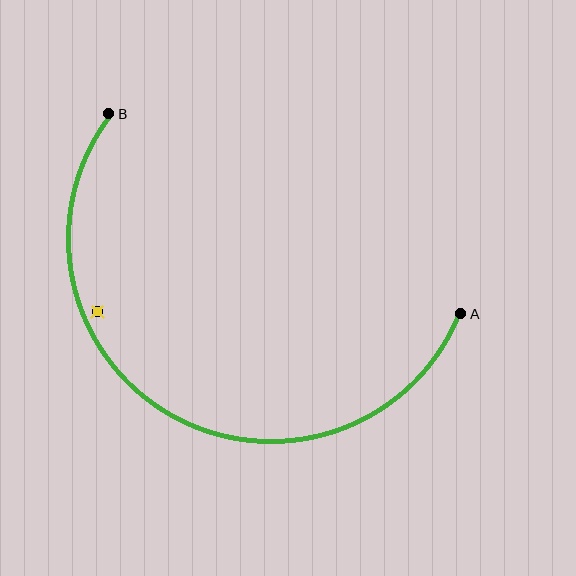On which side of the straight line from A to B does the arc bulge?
The arc bulges below the straight line connecting A and B.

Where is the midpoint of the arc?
The arc midpoint is the point on the curve farthest from the straight line joining A and B. It sits below that line.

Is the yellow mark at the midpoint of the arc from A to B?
No — the yellow mark does not lie on the arc at all. It sits slightly inside the curve.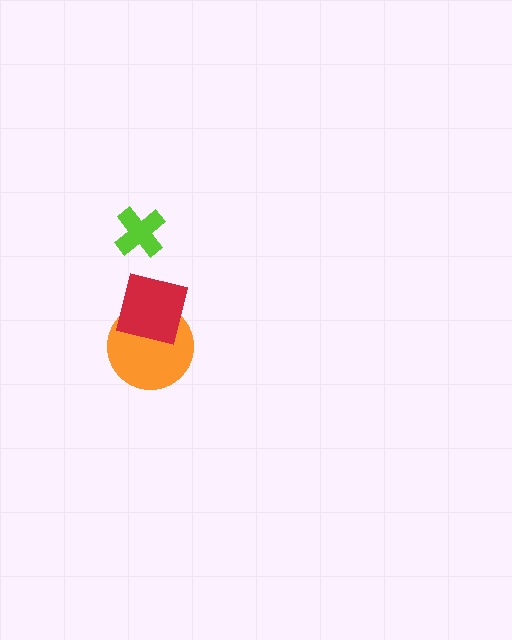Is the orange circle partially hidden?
Yes, it is partially covered by another shape.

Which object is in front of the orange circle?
The red square is in front of the orange circle.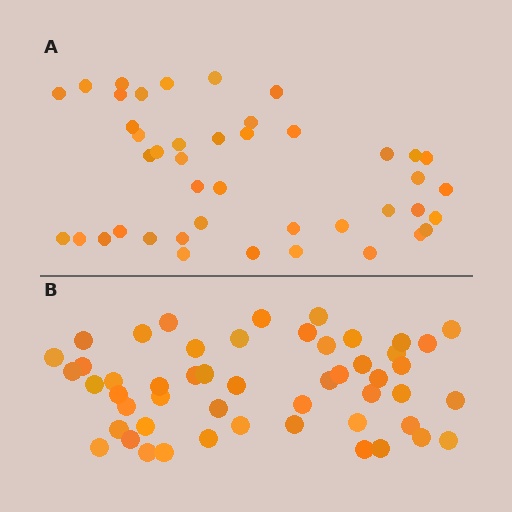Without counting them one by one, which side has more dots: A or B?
Region B (the bottom region) has more dots.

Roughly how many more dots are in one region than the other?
Region B has roughly 8 or so more dots than region A.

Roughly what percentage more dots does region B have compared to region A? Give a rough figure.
About 20% more.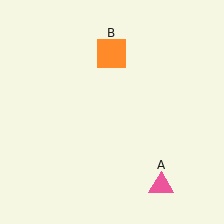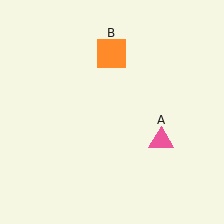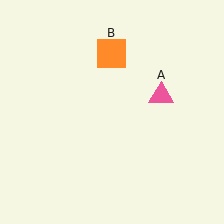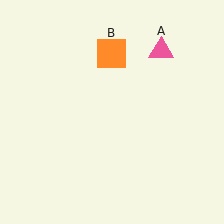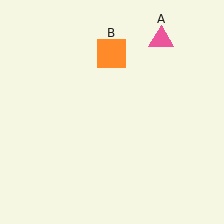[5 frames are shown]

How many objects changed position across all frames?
1 object changed position: pink triangle (object A).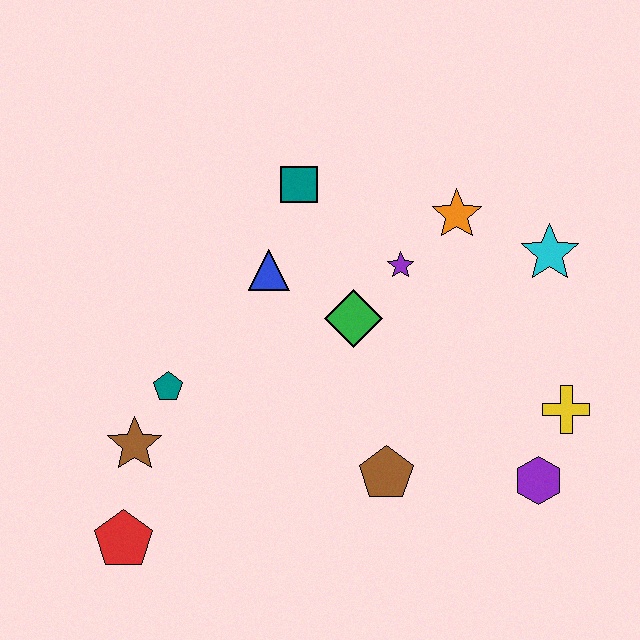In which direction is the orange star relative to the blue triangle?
The orange star is to the right of the blue triangle.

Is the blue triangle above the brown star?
Yes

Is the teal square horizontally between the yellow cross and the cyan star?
No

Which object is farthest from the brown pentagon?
The teal square is farthest from the brown pentagon.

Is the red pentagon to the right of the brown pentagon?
No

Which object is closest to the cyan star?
The orange star is closest to the cyan star.